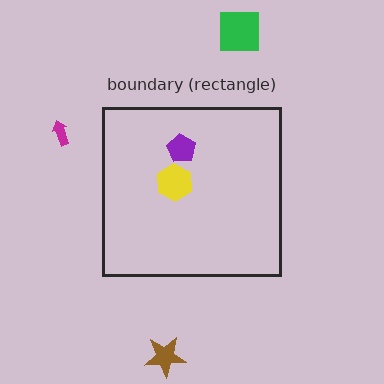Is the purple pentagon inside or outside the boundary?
Inside.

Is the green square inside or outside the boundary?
Outside.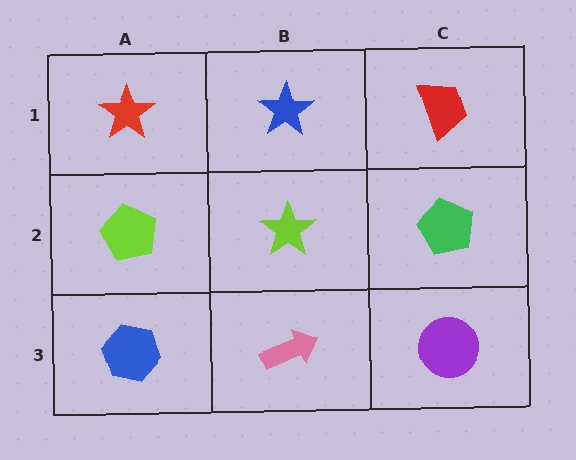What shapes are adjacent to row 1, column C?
A green pentagon (row 2, column C), a blue star (row 1, column B).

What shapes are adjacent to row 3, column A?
A lime pentagon (row 2, column A), a pink arrow (row 3, column B).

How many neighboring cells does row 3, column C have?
2.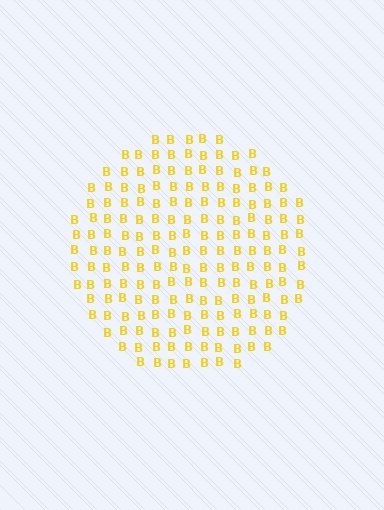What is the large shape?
The large shape is a circle.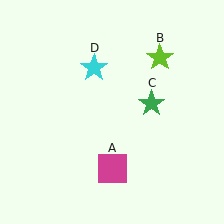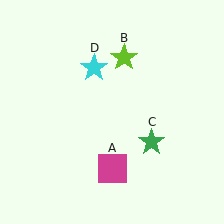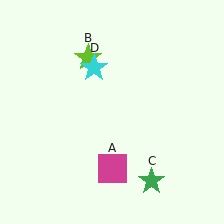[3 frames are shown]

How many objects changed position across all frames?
2 objects changed position: lime star (object B), green star (object C).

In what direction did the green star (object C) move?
The green star (object C) moved down.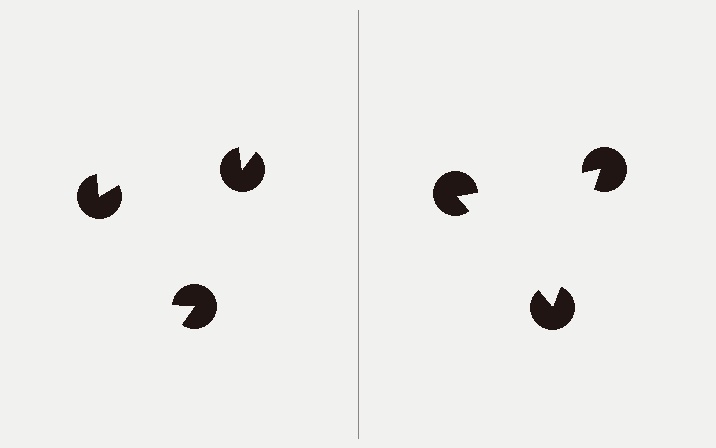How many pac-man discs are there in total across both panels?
6 — 3 on each side.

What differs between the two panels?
The pac-man discs are positioned identically on both sides; only the wedge orientations differ. On the right they align to a triangle; on the left they are misaligned.